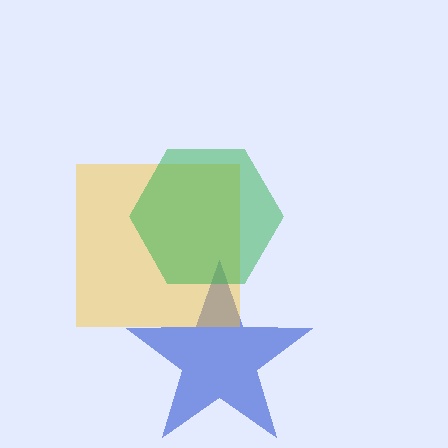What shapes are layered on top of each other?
The layered shapes are: a blue star, a yellow square, a green hexagon.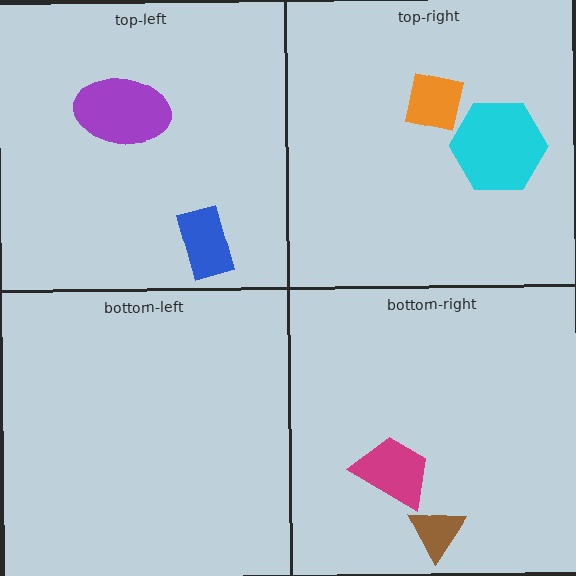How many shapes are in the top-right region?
2.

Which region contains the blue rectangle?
The top-left region.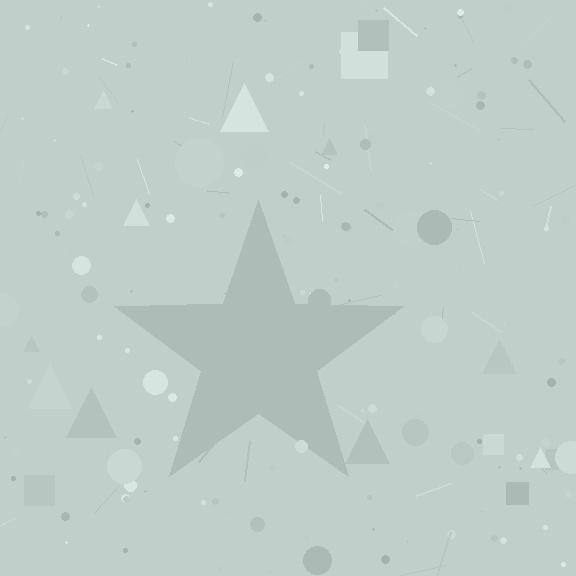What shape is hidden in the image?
A star is hidden in the image.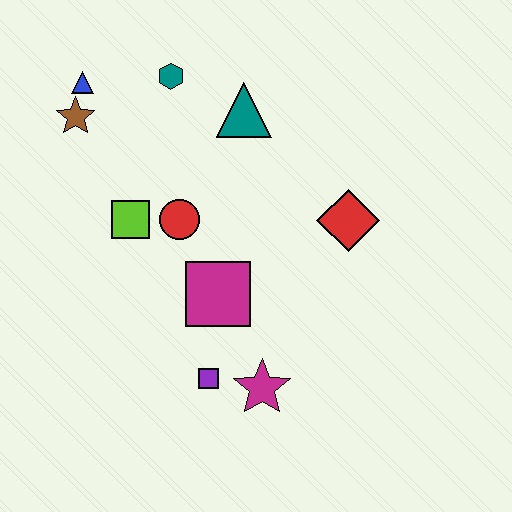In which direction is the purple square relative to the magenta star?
The purple square is to the left of the magenta star.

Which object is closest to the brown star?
The blue triangle is closest to the brown star.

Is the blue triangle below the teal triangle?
No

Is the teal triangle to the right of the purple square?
Yes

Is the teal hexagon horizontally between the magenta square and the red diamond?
No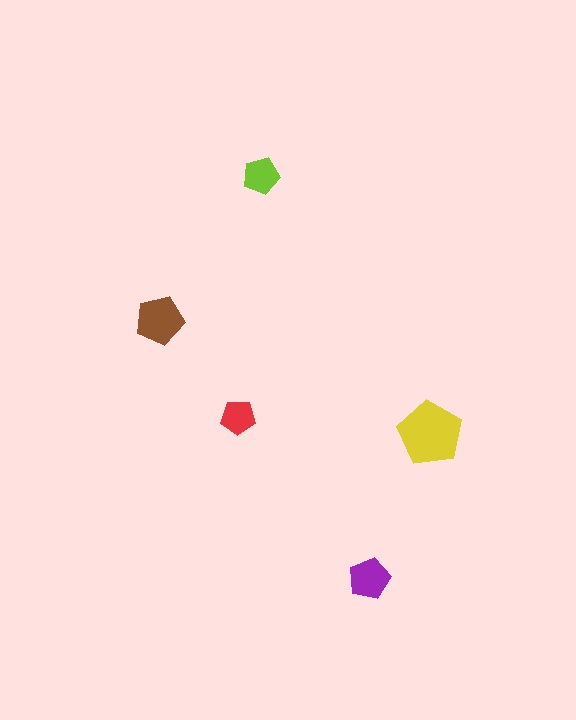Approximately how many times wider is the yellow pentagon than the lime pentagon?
About 2 times wider.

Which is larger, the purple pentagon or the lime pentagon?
The purple one.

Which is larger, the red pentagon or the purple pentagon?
The purple one.